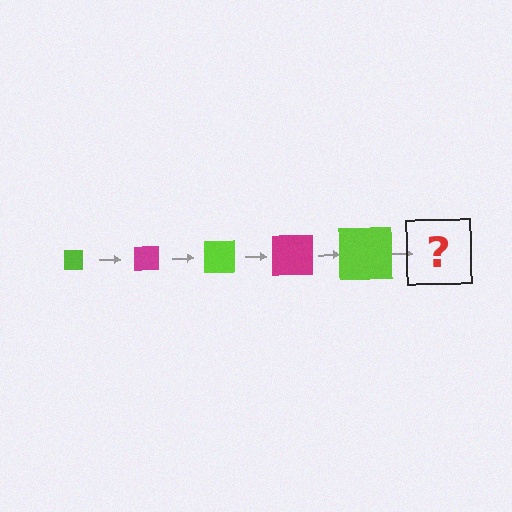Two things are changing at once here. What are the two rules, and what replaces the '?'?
The two rules are that the square grows larger each step and the color cycles through lime and magenta. The '?' should be a magenta square, larger than the previous one.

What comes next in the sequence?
The next element should be a magenta square, larger than the previous one.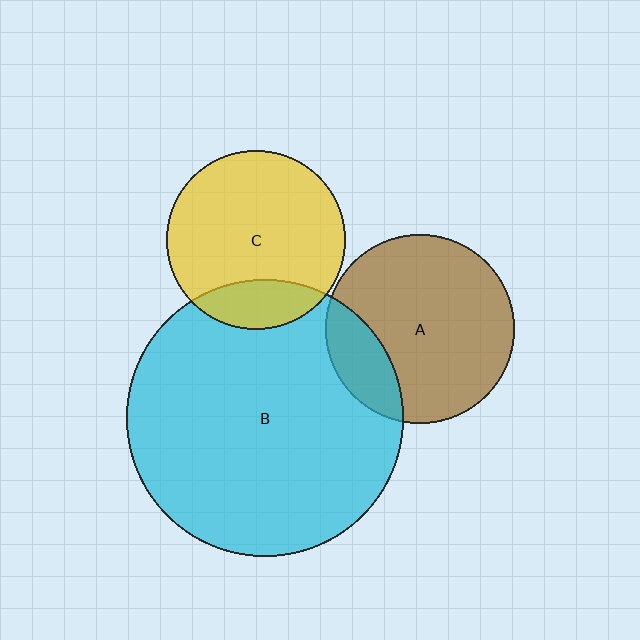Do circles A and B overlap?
Yes.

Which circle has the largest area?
Circle B (cyan).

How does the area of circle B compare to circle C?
Approximately 2.4 times.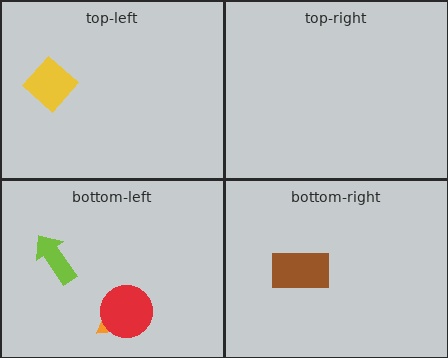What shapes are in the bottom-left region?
The orange triangle, the lime arrow, the red circle.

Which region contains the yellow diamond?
The top-left region.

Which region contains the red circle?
The bottom-left region.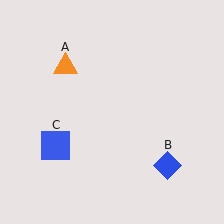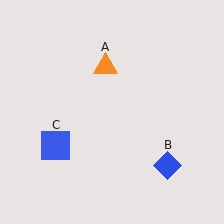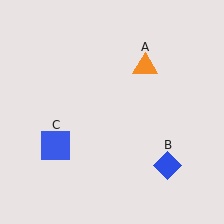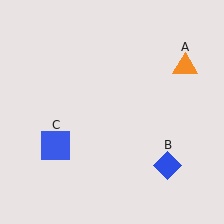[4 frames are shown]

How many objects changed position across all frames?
1 object changed position: orange triangle (object A).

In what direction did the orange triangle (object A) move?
The orange triangle (object A) moved right.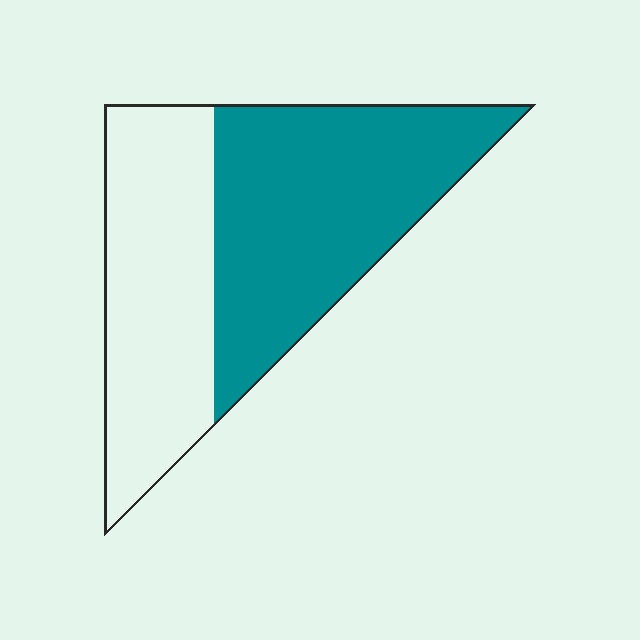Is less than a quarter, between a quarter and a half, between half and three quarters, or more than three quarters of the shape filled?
Between half and three quarters.